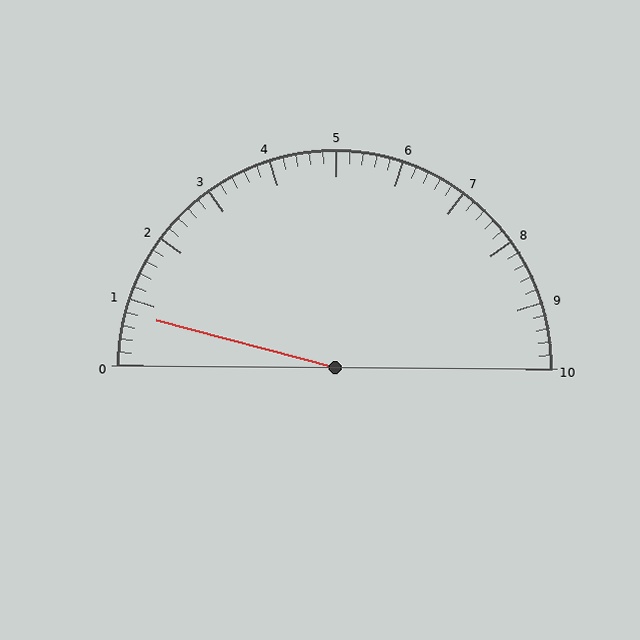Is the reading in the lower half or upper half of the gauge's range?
The reading is in the lower half of the range (0 to 10).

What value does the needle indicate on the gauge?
The needle indicates approximately 0.8.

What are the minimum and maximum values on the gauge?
The gauge ranges from 0 to 10.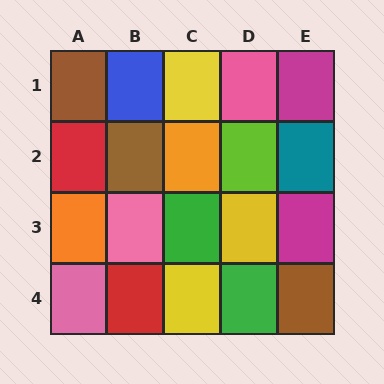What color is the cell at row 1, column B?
Blue.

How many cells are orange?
2 cells are orange.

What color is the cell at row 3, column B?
Pink.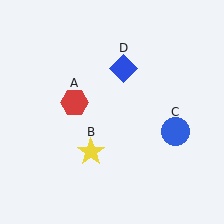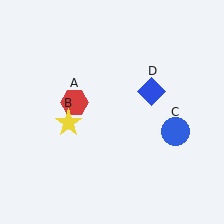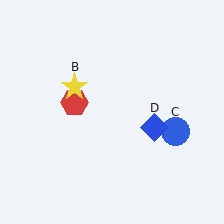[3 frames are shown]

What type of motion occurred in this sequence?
The yellow star (object B), blue diamond (object D) rotated clockwise around the center of the scene.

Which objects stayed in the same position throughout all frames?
Red hexagon (object A) and blue circle (object C) remained stationary.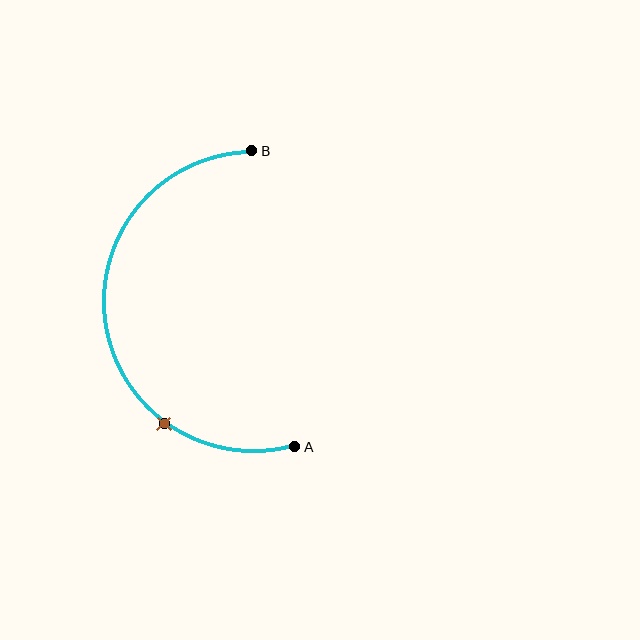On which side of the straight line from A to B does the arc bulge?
The arc bulges to the left of the straight line connecting A and B.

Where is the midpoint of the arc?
The arc midpoint is the point on the curve farthest from the straight line joining A and B. It sits to the left of that line.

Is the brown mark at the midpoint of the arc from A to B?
No. The brown mark lies on the arc but is closer to endpoint A. The arc midpoint would be at the point on the curve equidistant along the arc from both A and B.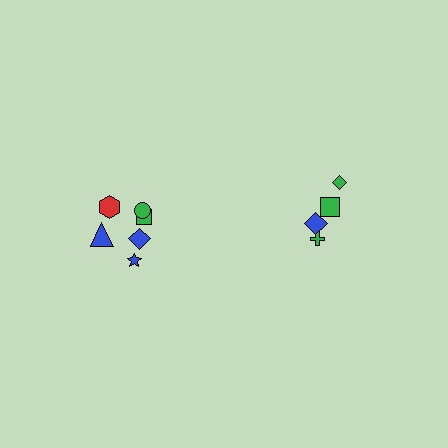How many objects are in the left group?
There are 6 objects.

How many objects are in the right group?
There are 4 objects.